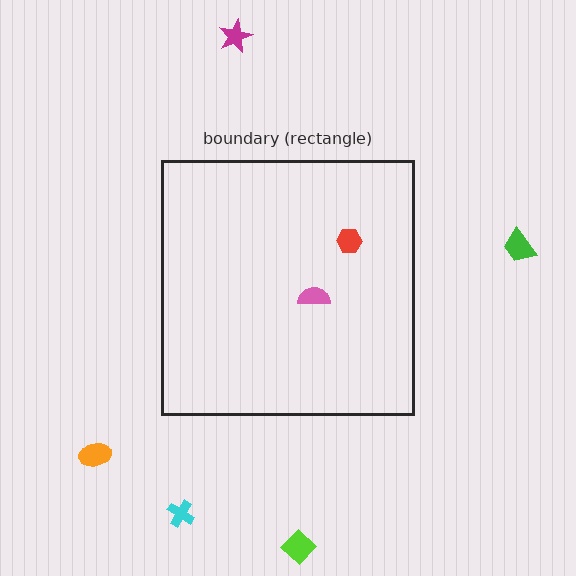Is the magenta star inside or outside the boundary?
Outside.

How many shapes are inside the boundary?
2 inside, 5 outside.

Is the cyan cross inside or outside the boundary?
Outside.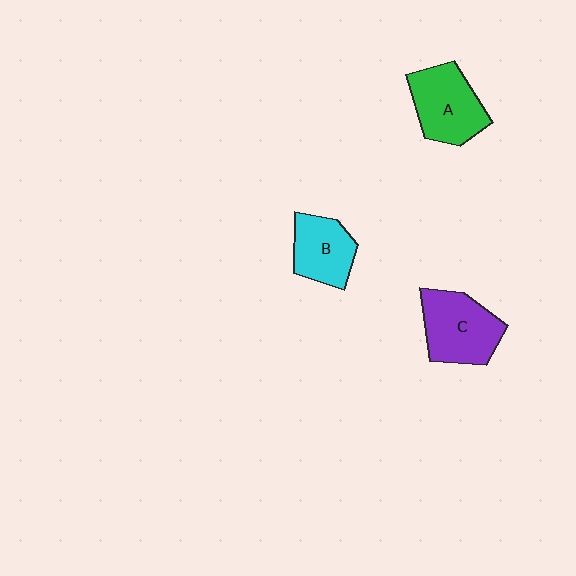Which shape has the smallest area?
Shape B (cyan).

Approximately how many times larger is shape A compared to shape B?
Approximately 1.3 times.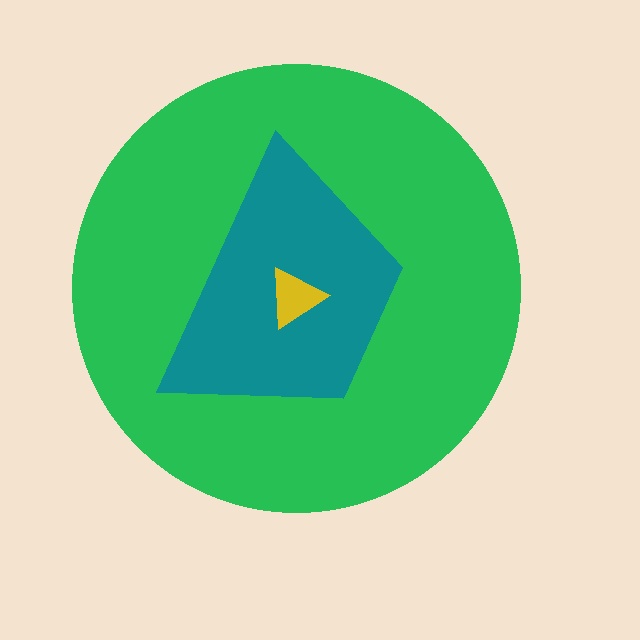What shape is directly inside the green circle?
The teal trapezoid.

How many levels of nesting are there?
3.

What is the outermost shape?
The green circle.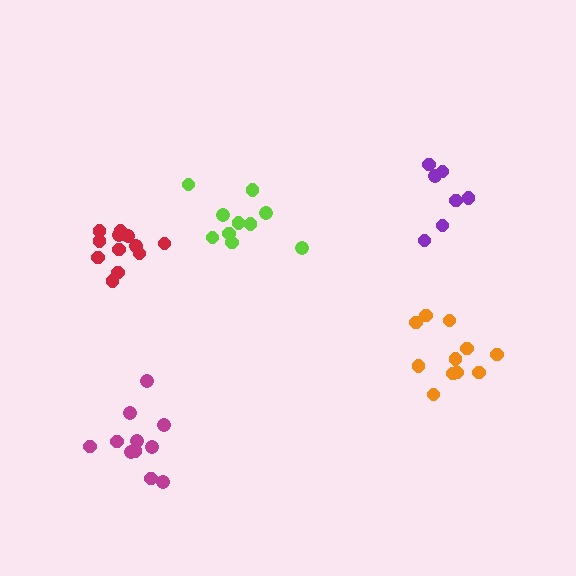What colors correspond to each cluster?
The clusters are colored: orange, magenta, red, purple, lime.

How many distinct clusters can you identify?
There are 5 distinct clusters.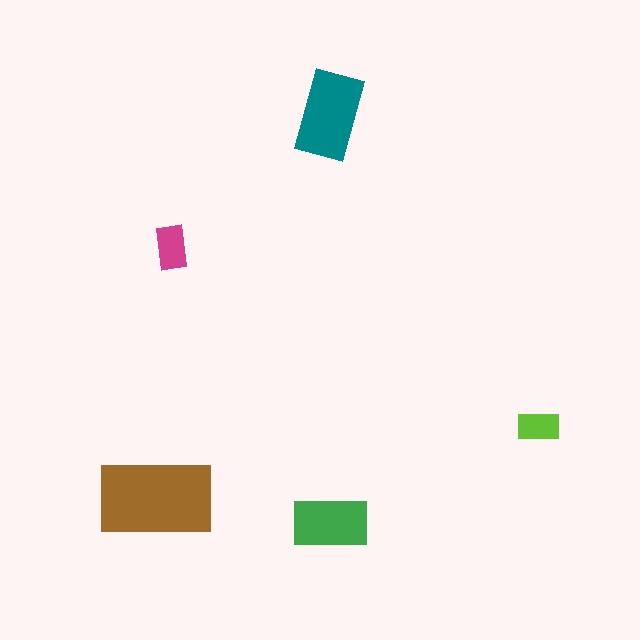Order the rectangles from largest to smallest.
the brown one, the teal one, the green one, the magenta one, the lime one.